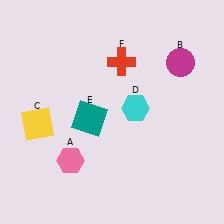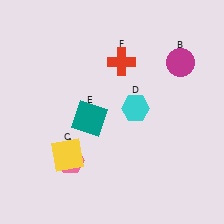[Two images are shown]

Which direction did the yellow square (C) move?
The yellow square (C) moved down.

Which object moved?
The yellow square (C) moved down.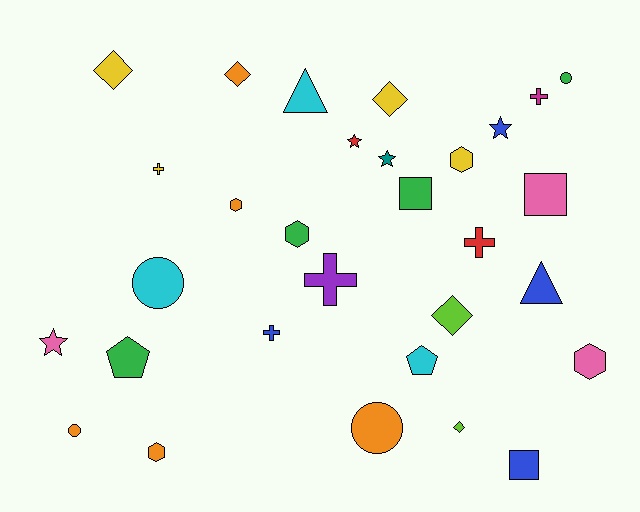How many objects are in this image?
There are 30 objects.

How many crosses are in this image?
There are 5 crosses.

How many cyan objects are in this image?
There are 3 cyan objects.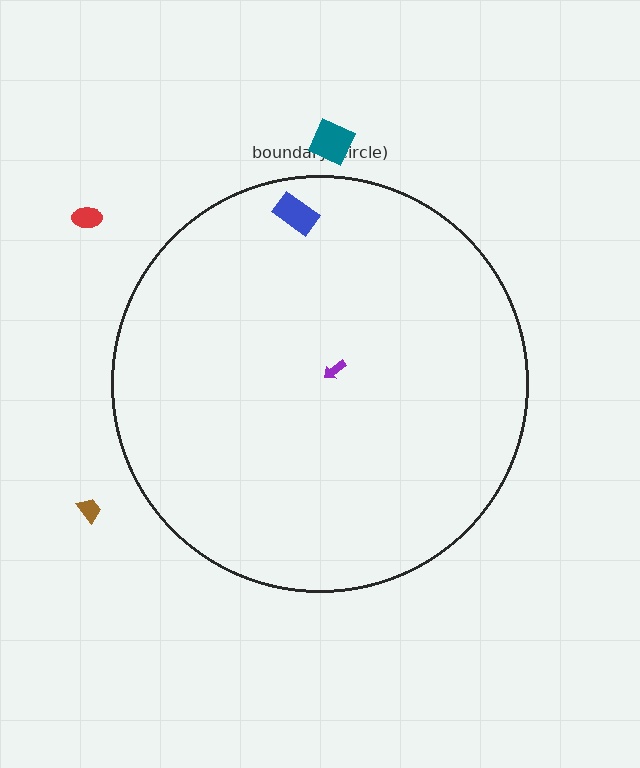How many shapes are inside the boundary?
2 inside, 3 outside.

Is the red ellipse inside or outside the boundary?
Outside.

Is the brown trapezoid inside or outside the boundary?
Outside.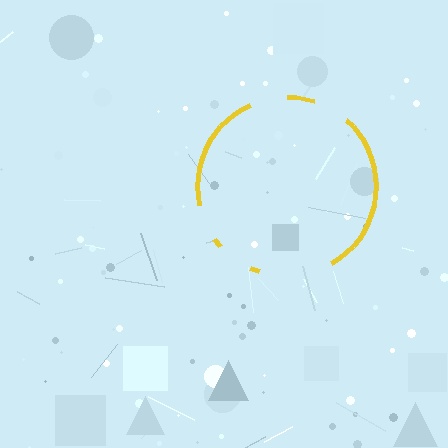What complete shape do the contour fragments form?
The contour fragments form a circle.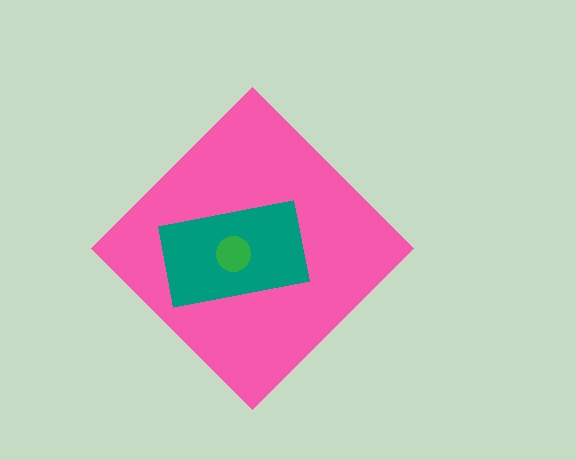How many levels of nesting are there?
3.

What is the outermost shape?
The pink diamond.